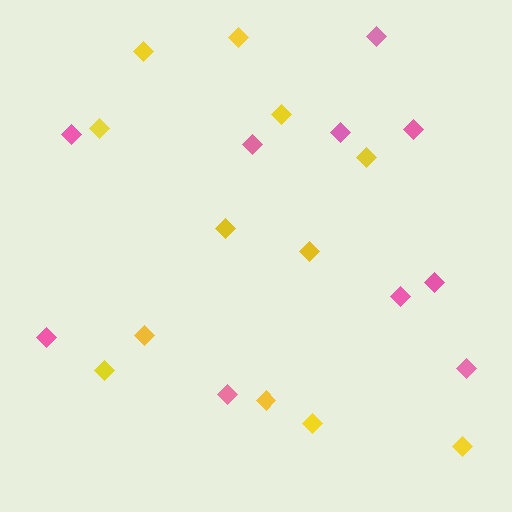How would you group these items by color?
There are 2 groups: one group of yellow diamonds (12) and one group of pink diamonds (10).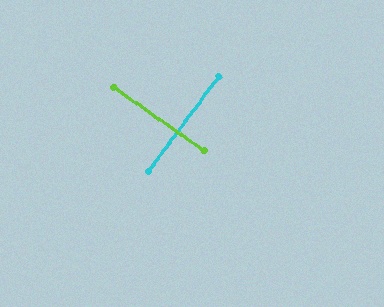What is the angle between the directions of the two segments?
Approximately 89 degrees.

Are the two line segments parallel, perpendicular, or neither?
Perpendicular — they meet at approximately 89°.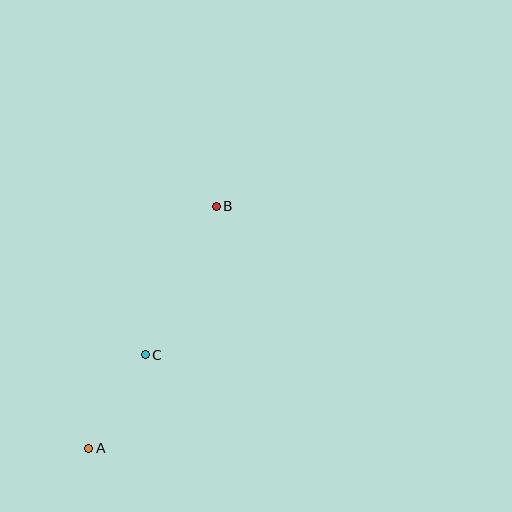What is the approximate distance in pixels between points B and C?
The distance between B and C is approximately 164 pixels.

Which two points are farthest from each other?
Points A and B are farthest from each other.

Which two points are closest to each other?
Points A and C are closest to each other.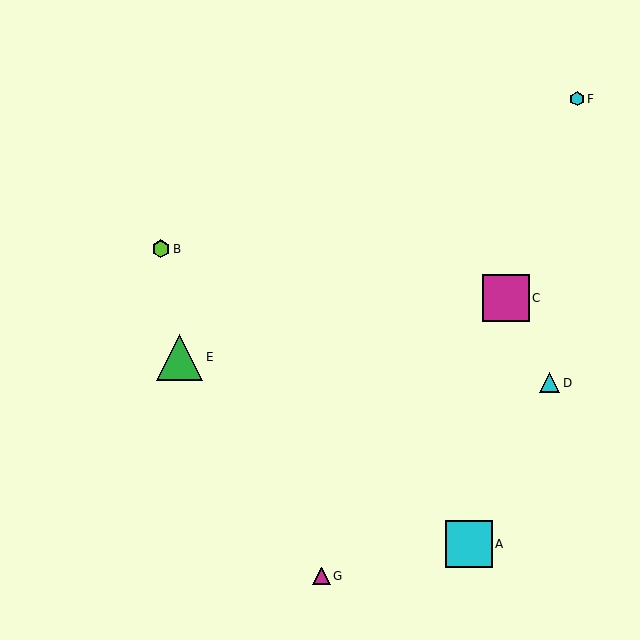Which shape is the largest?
The cyan square (labeled A) is the largest.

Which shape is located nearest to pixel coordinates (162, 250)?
The lime hexagon (labeled B) at (161, 249) is nearest to that location.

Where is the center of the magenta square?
The center of the magenta square is at (506, 298).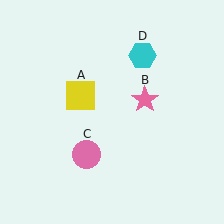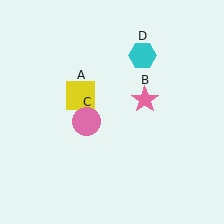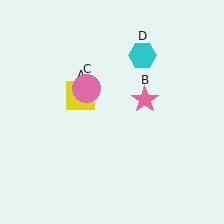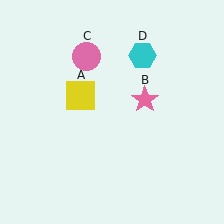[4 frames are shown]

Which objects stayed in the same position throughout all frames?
Yellow square (object A) and pink star (object B) and cyan hexagon (object D) remained stationary.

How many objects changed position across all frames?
1 object changed position: pink circle (object C).